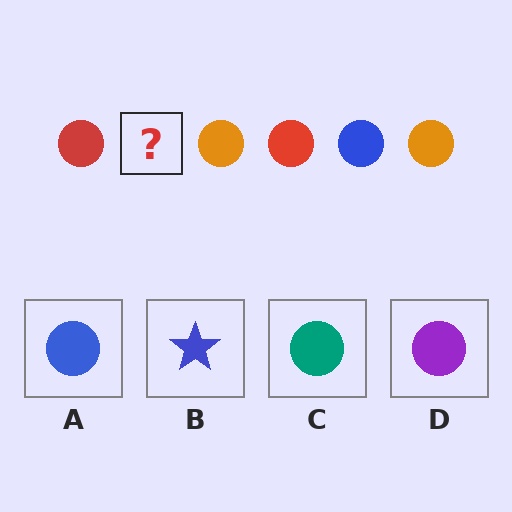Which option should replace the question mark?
Option A.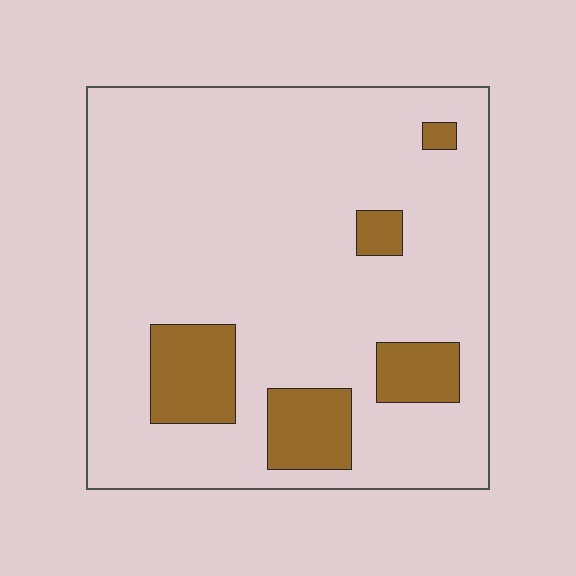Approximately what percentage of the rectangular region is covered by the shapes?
Approximately 15%.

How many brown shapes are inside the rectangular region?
5.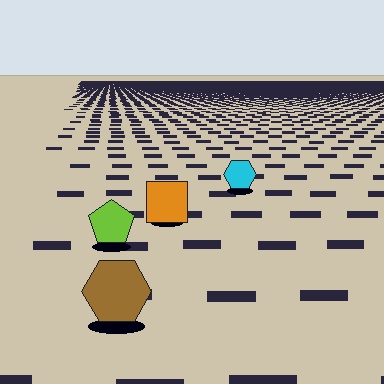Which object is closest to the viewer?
The brown hexagon is closest. The texture marks near it are larger and more spread out.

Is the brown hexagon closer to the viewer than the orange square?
Yes. The brown hexagon is closer — you can tell from the texture gradient: the ground texture is coarser near it.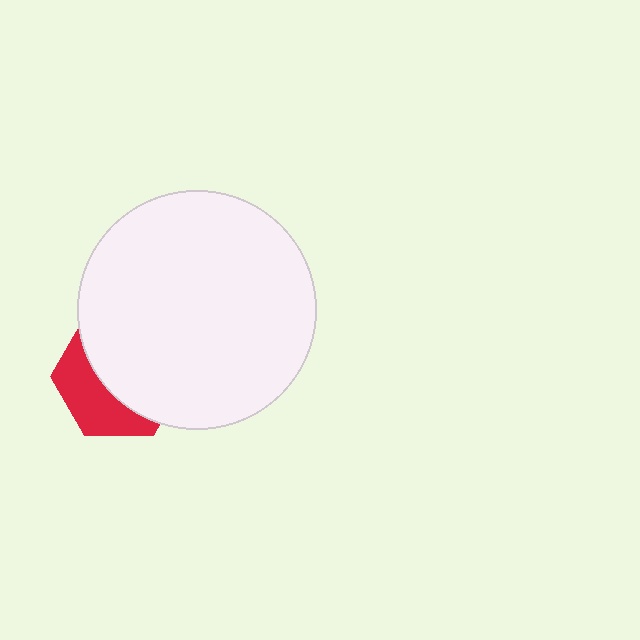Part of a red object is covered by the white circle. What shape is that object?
It is a hexagon.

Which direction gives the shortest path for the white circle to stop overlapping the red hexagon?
Moving toward the upper-right gives the shortest separation.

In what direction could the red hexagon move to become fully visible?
The red hexagon could move toward the lower-left. That would shift it out from behind the white circle entirely.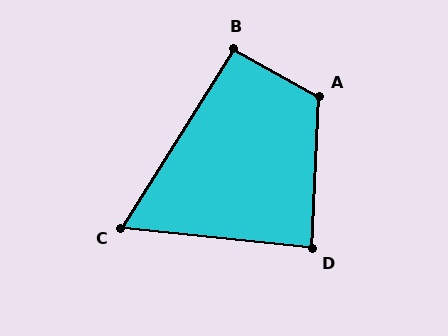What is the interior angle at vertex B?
Approximately 93 degrees (approximately right).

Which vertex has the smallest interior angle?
C, at approximately 64 degrees.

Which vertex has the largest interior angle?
A, at approximately 116 degrees.